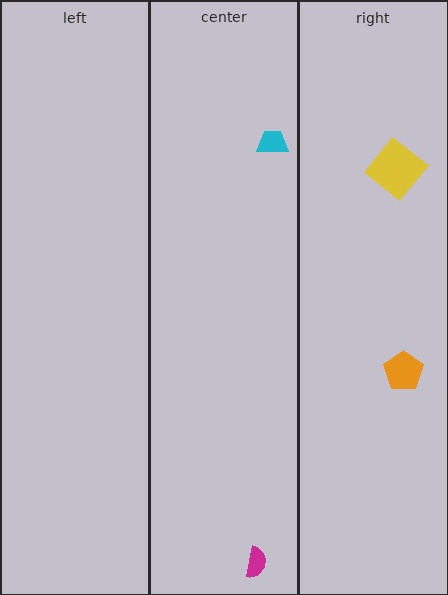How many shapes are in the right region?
2.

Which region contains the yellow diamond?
The right region.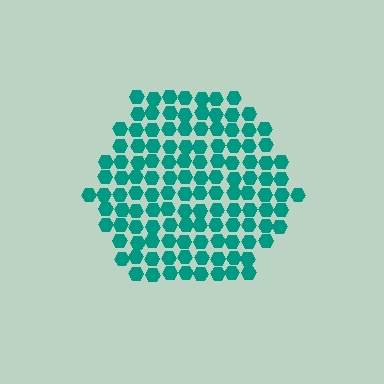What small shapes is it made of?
It is made of small hexagons.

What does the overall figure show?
The overall figure shows a hexagon.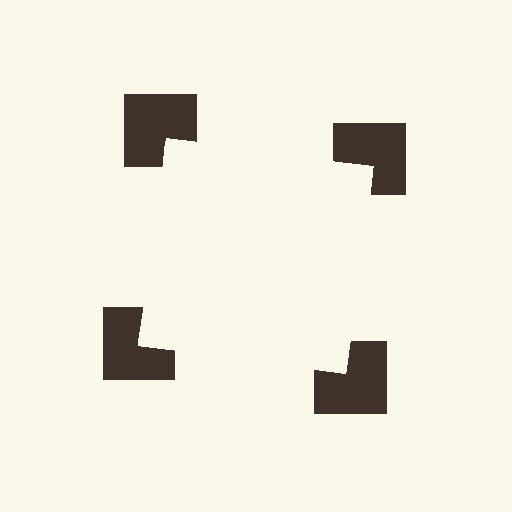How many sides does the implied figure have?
4 sides.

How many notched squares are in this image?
There are 4 — one at each vertex of the illusory square.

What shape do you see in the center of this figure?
An illusory square — its edges are inferred from the aligned wedge cuts in the notched squares, not physically drawn.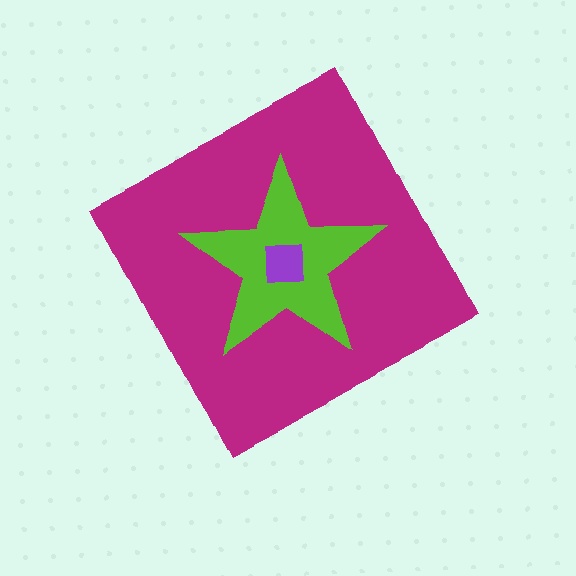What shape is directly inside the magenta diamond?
The lime star.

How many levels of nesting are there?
3.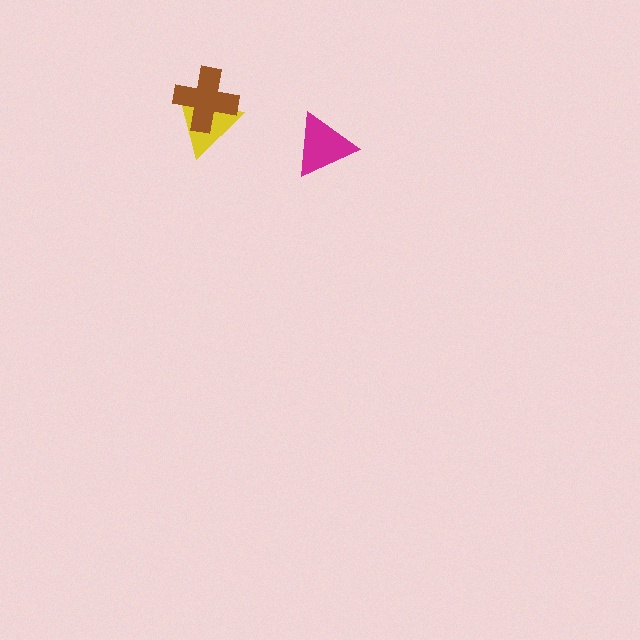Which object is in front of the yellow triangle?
The brown cross is in front of the yellow triangle.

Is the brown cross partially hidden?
No, no other shape covers it.